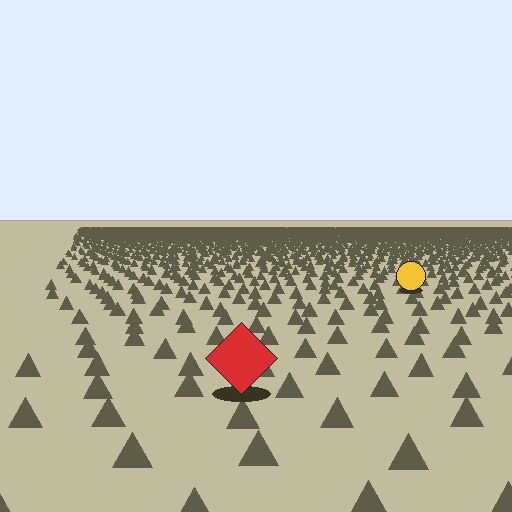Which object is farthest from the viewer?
The yellow circle is farthest from the viewer. It appears smaller and the ground texture around it is denser.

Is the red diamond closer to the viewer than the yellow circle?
Yes. The red diamond is closer — you can tell from the texture gradient: the ground texture is coarser near it.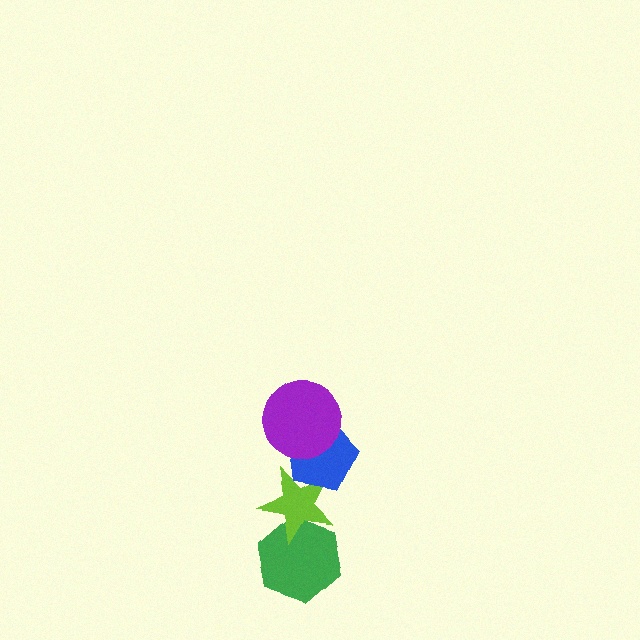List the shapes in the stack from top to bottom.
From top to bottom: the purple circle, the blue pentagon, the lime star, the green hexagon.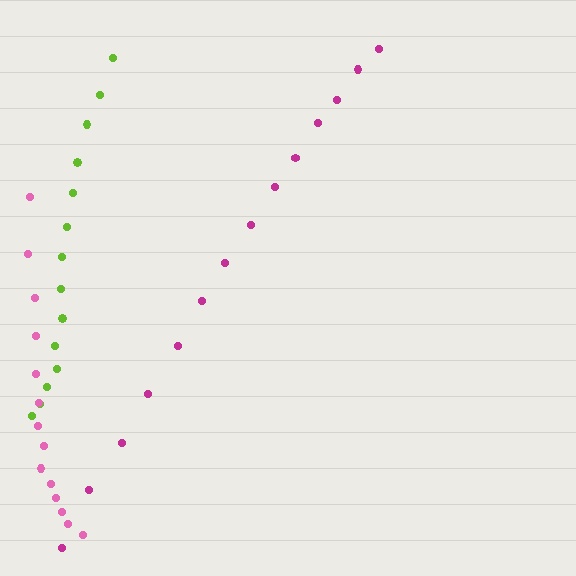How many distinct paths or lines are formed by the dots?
There are 3 distinct paths.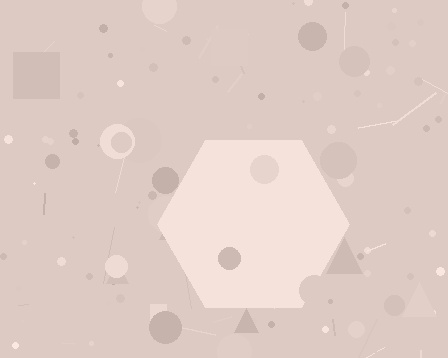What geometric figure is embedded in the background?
A hexagon is embedded in the background.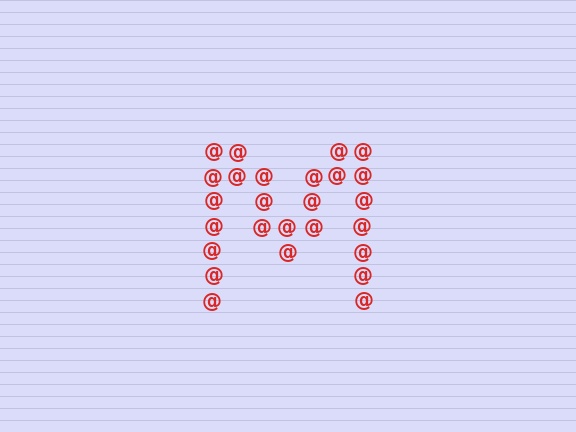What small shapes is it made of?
It is made of small at signs.